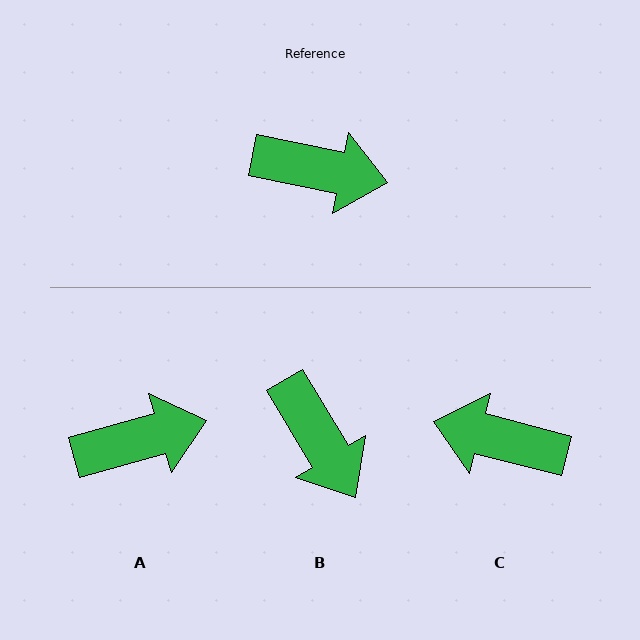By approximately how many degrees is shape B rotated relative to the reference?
Approximately 48 degrees clockwise.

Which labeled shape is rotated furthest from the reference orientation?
C, about 177 degrees away.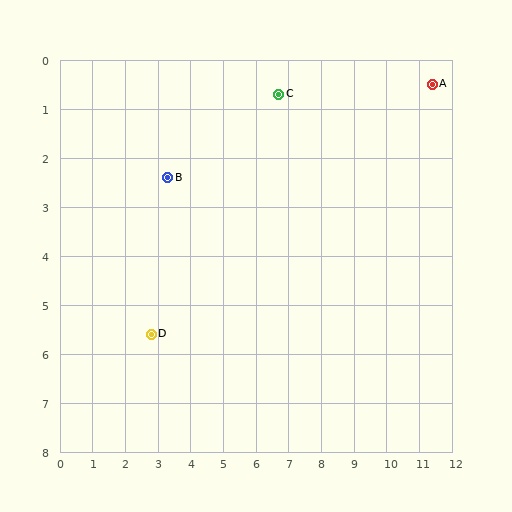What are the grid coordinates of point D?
Point D is at approximately (2.8, 5.6).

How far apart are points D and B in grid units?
Points D and B are about 3.2 grid units apart.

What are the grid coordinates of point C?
Point C is at approximately (6.7, 0.7).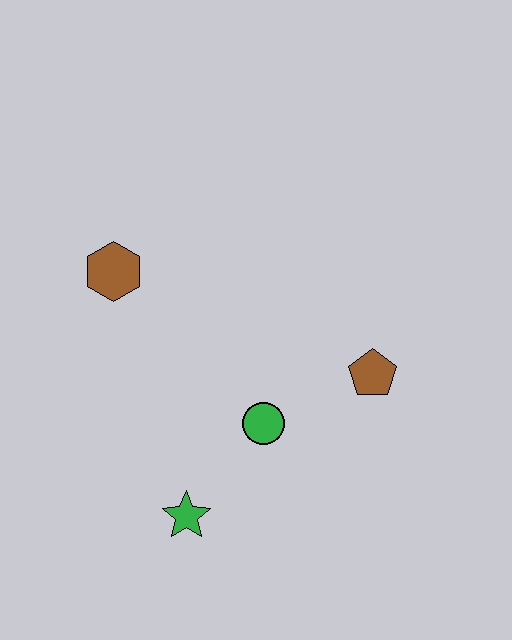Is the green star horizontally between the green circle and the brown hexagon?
Yes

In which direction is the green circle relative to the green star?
The green circle is above the green star.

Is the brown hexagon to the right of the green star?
No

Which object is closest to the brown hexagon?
The green circle is closest to the brown hexagon.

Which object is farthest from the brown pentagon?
The brown hexagon is farthest from the brown pentagon.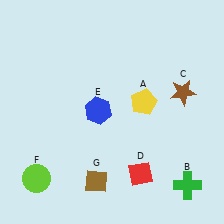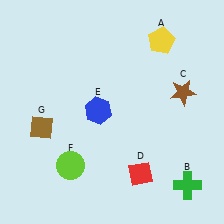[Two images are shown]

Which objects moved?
The objects that moved are: the yellow pentagon (A), the lime circle (F), the brown diamond (G).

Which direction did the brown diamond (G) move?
The brown diamond (G) moved left.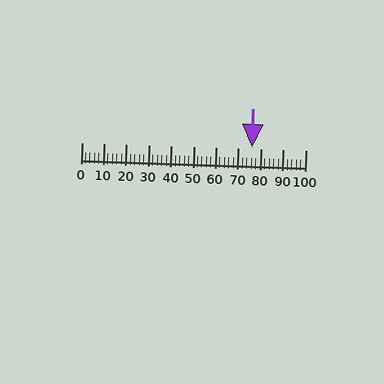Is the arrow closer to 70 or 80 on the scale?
The arrow is closer to 80.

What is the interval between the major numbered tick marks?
The major tick marks are spaced 10 units apart.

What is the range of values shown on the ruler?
The ruler shows values from 0 to 100.